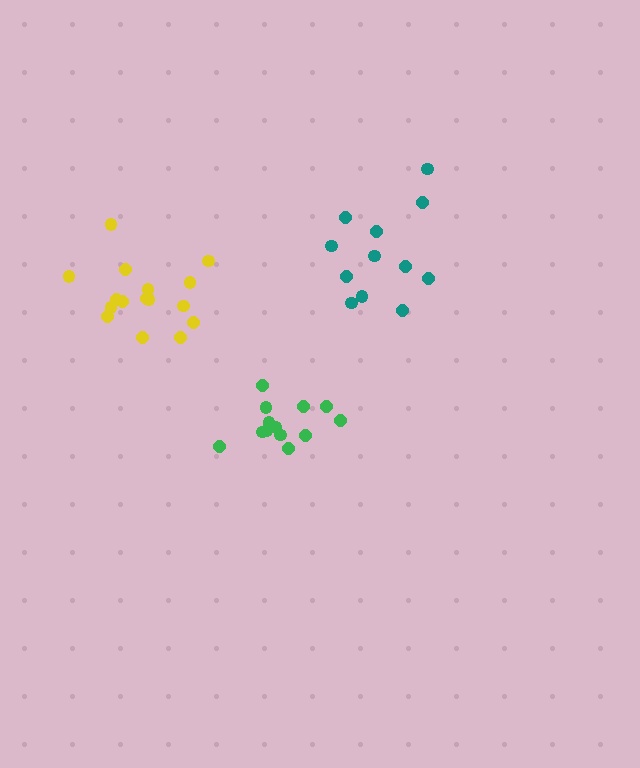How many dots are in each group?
Group 1: 12 dots, Group 2: 13 dots, Group 3: 16 dots (41 total).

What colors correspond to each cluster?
The clusters are colored: teal, green, yellow.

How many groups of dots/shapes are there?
There are 3 groups.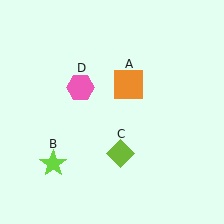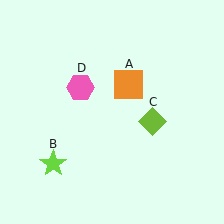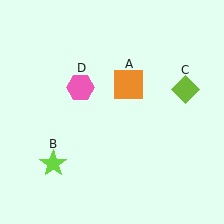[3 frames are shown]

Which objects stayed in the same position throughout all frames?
Orange square (object A) and lime star (object B) and pink hexagon (object D) remained stationary.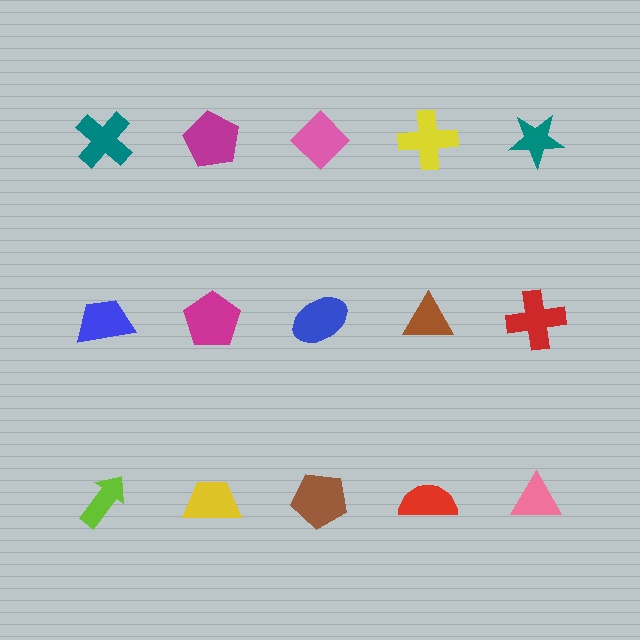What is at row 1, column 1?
A teal cross.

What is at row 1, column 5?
A teal star.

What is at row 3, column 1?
A lime arrow.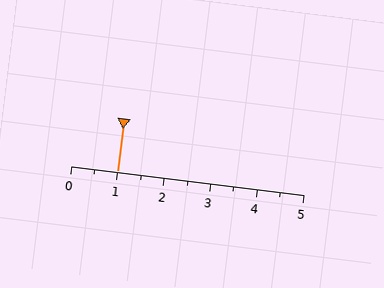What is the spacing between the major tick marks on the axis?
The major ticks are spaced 1 apart.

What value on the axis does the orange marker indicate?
The marker indicates approximately 1.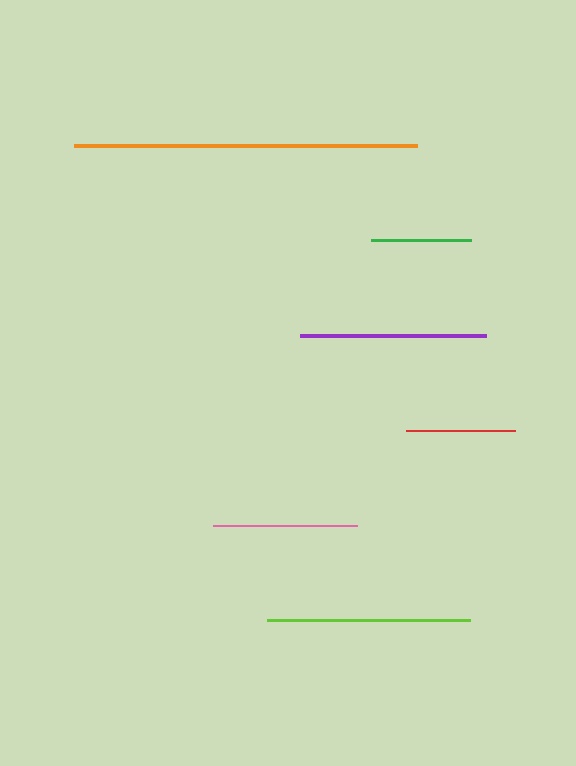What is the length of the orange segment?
The orange segment is approximately 343 pixels long.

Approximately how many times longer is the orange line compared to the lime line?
The orange line is approximately 1.7 times the length of the lime line.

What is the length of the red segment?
The red segment is approximately 109 pixels long.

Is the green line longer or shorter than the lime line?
The lime line is longer than the green line.